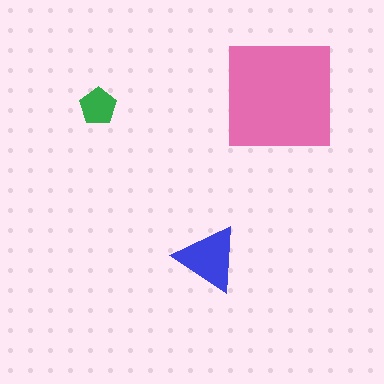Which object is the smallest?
The green pentagon.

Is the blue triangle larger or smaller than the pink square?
Smaller.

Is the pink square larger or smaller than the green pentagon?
Larger.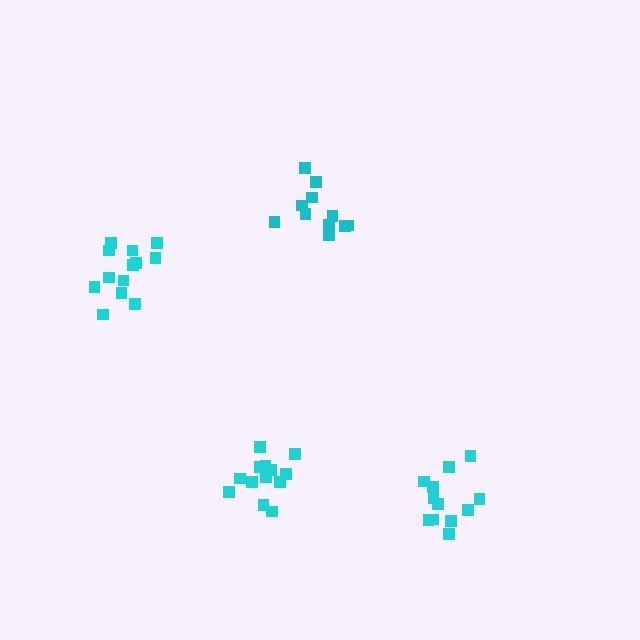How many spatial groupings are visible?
There are 4 spatial groupings.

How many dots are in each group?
Group 1: 13 dots, Group 2: 13 dots, Group 3: 12 dots, Group 4: 11 dots (49 total).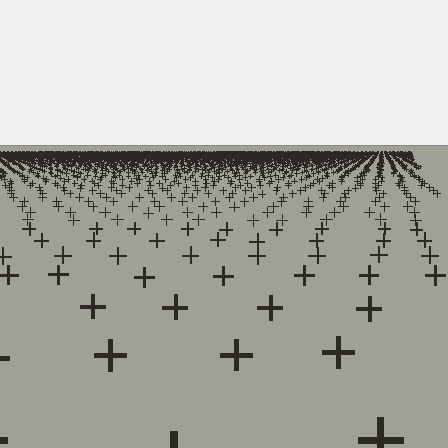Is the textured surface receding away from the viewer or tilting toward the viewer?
The surface is receding away from the viewer. Texture elements get smaller and denser toward the top.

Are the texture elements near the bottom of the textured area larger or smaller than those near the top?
Larger. Near the bottom, elements are closer to the viewer and appear at a bigger on-screen size.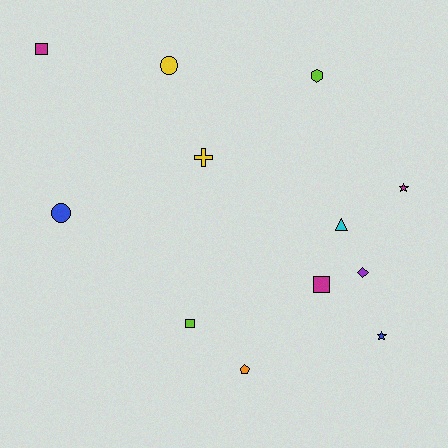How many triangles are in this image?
There is 1 triangle.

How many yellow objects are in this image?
There are 2 yellow objects.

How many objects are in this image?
There are 12 objects.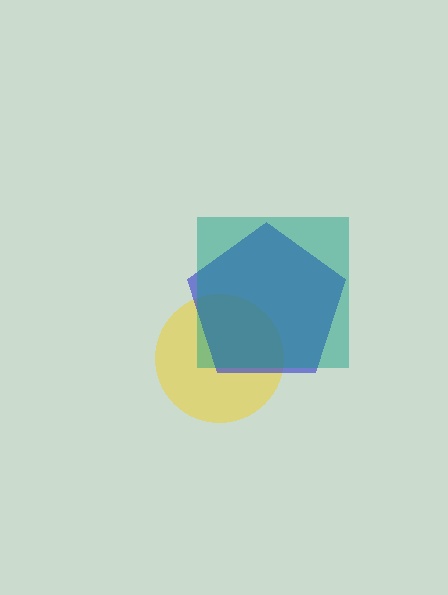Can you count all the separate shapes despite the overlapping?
Yes, there are 3 separate shapes.